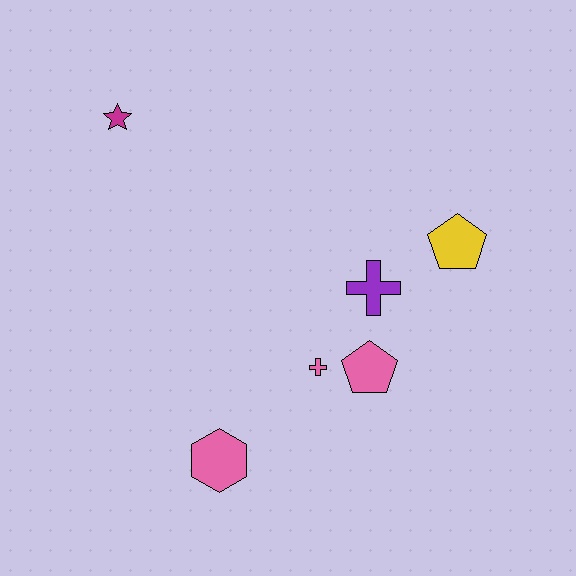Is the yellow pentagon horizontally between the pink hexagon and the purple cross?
No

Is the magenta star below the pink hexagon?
No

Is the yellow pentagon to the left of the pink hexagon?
No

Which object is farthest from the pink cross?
The magenta star is farthest from the pink cross.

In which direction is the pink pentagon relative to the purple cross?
The pink pentagon is below the purple cross.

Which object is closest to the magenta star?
The purple cross is closest to the magenta star.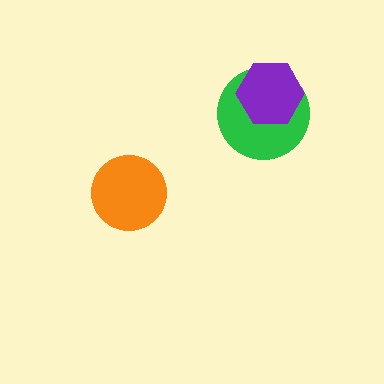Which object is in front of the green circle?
The purple hexagon is in front of the green circle.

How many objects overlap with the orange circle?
0 objects overlap with the orange circle.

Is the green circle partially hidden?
Yes, it is partially covered by another shape.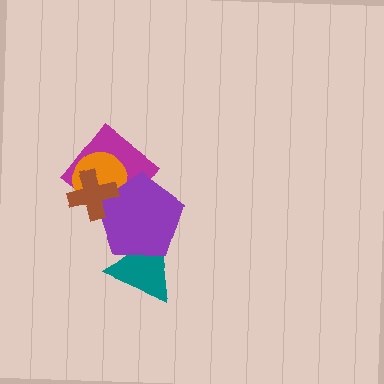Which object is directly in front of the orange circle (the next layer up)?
The purple pentagon is directly in front of the orange circle.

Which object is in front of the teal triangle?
The purple pentagon is in front of the teal triangle.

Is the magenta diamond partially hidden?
Yes, it is partially covered by another shape.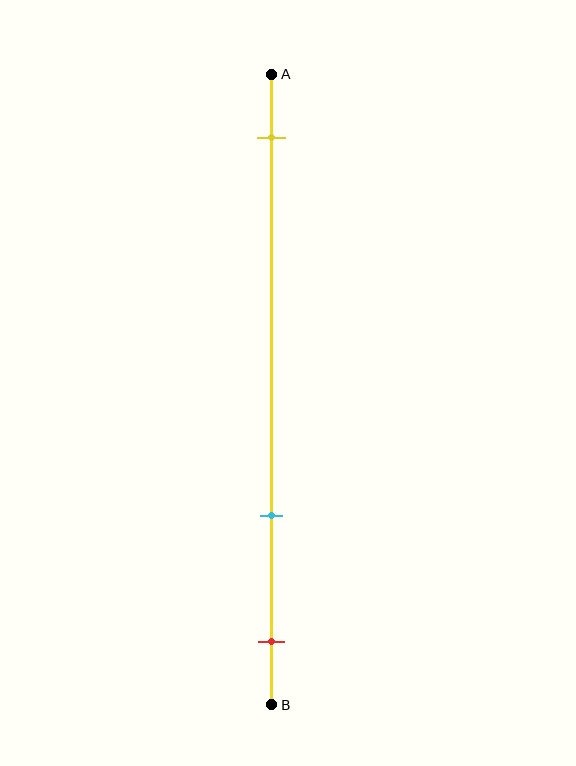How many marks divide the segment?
There are 3 marks dividing the segment.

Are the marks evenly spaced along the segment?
No, the marks are not evenly spaced.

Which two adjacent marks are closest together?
The cyan and red marks are the closest adjacent pair.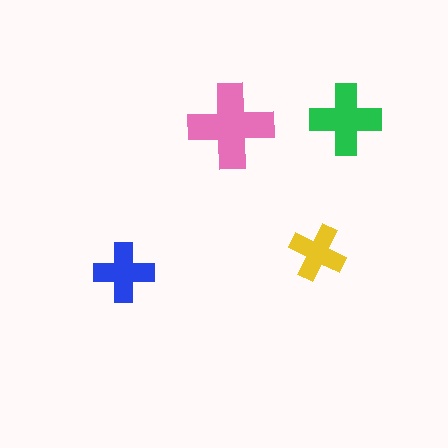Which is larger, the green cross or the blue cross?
The green one.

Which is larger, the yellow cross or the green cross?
The green one.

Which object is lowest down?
The blue cross is bottommost.